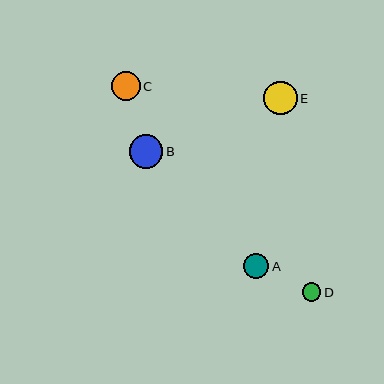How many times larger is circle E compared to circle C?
Circle E is approximately 1.1 times the size of circle C.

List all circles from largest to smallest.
From largest to smallest: B, E, C, A, D.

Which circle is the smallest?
Circle D is the smallest with a size of approximately 19 pixels.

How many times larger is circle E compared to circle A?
Circle E is approximately 1.3 times the size of circle A.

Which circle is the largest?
Circle B is the largest with a size of approximately 34 pixels.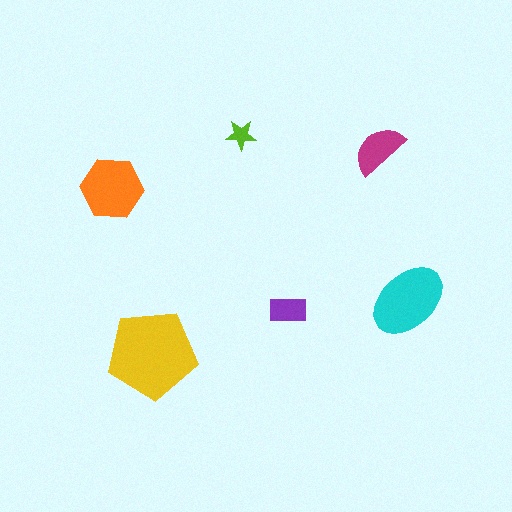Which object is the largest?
The yellow pentagon.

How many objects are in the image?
There are 6 objects in the image.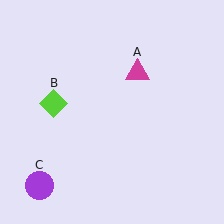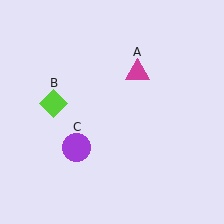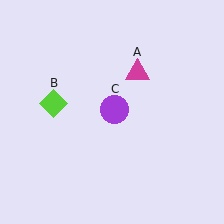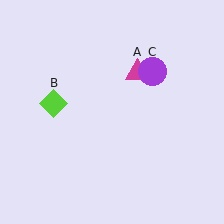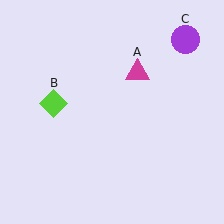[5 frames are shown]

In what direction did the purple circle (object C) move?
The purple circle (object C) moved up and to the right.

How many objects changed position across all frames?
1 object changed position: purple circle (object C).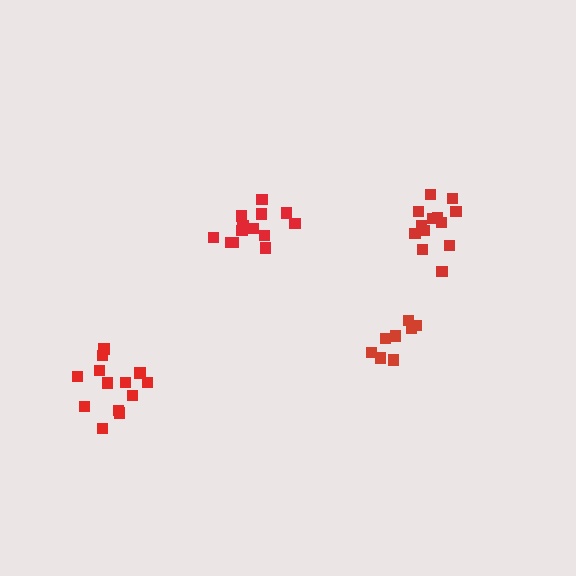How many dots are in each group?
Group 1: 8 dots, Group 2: 13 dots, Group 3: 13 dots, Group 4: 13 dots (47 total).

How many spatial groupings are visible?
There are 4 spatial groupings.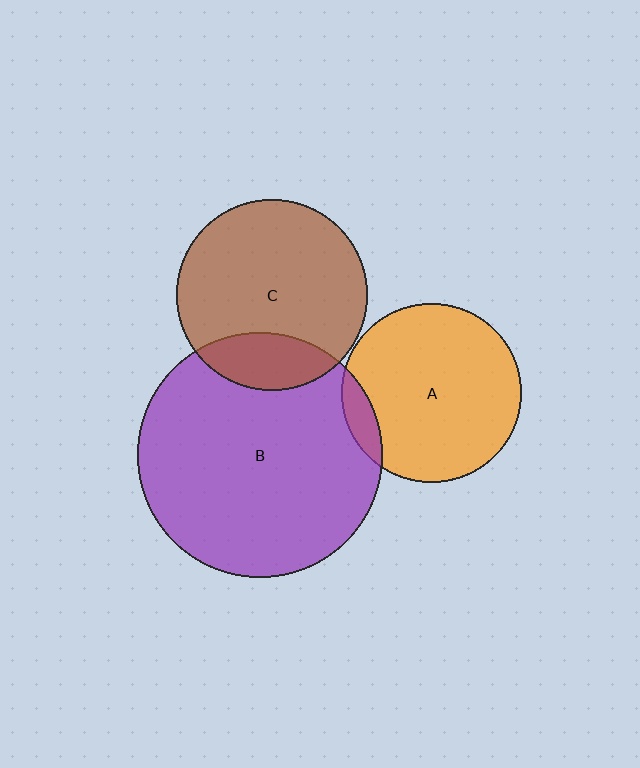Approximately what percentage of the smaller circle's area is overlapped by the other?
Approximately 10%.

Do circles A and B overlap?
Yes.